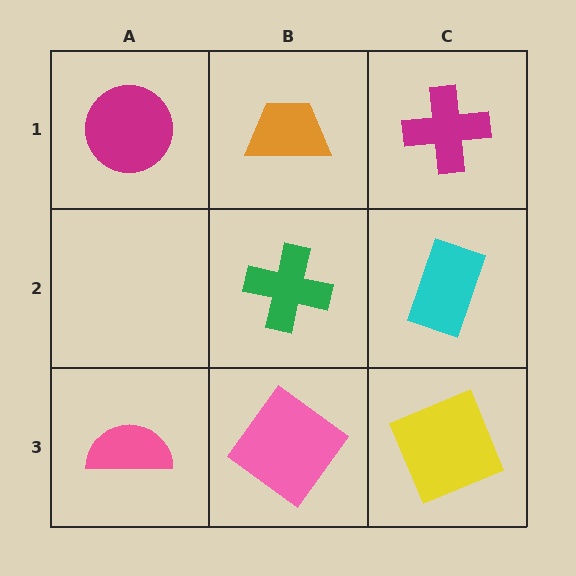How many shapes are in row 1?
3 shapes.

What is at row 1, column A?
A magenta circle.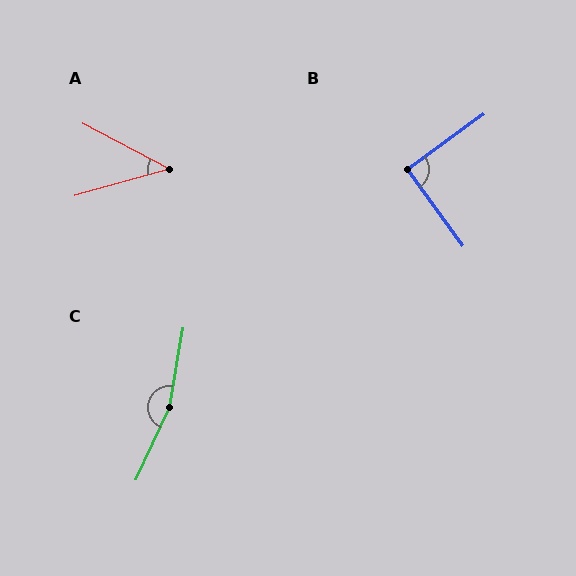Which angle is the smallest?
A, at approximately 43 degrees.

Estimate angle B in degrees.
Approximately 90 degrees.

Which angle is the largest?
C, at approximately 165 degrees.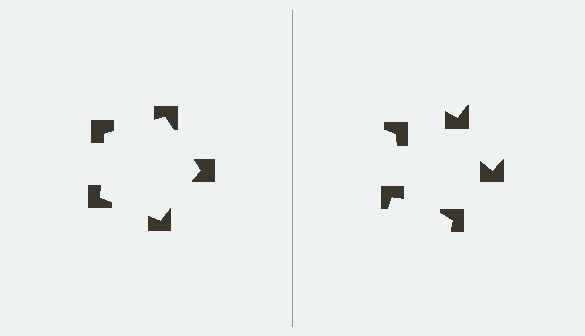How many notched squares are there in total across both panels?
10 — 5 on each side.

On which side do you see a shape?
An illusory pentagon appears on the left side. On the right side the wedge cuts are rotated, so no coherent shape forms.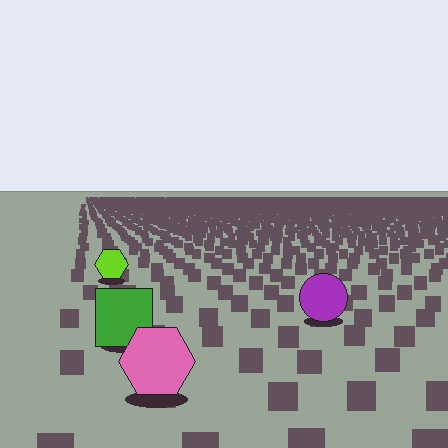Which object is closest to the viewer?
The pink hexagon is closest. The texture marks near it are larger and more spread out.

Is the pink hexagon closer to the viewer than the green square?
Yes. The pink hexagon is closer — you can tell from the texture gradient: the ground texture is coarser near it.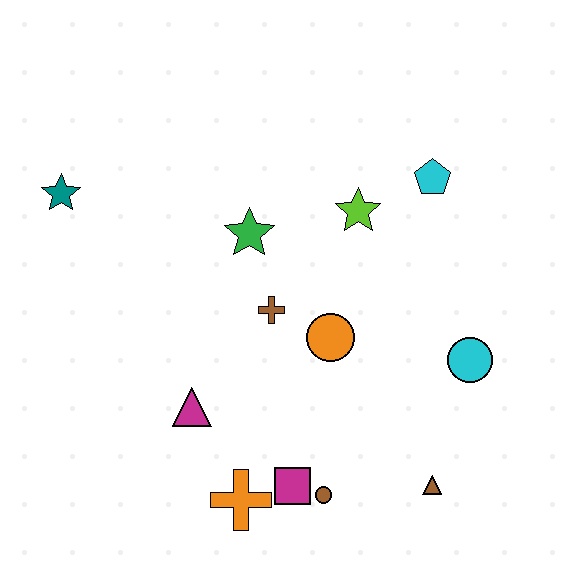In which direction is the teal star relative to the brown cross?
The teal star is to the left of the brown cross.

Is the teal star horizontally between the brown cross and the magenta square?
No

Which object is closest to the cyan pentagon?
The lime star is closest to the cyan pentagon.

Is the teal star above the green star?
Yes